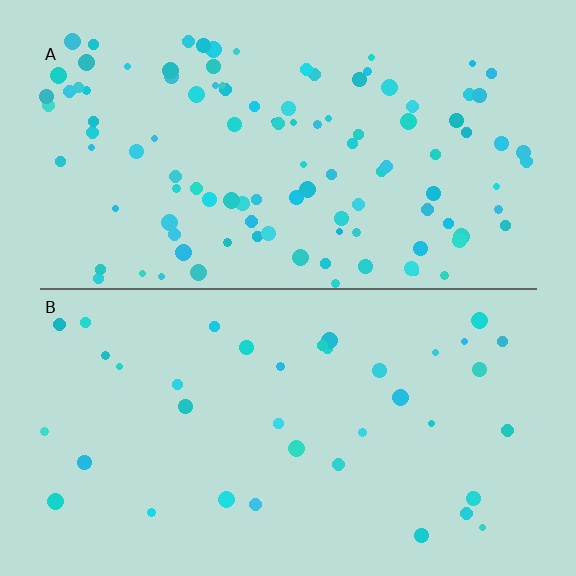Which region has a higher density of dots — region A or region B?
A (the top).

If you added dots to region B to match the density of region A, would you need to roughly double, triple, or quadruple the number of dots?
Approximately triple.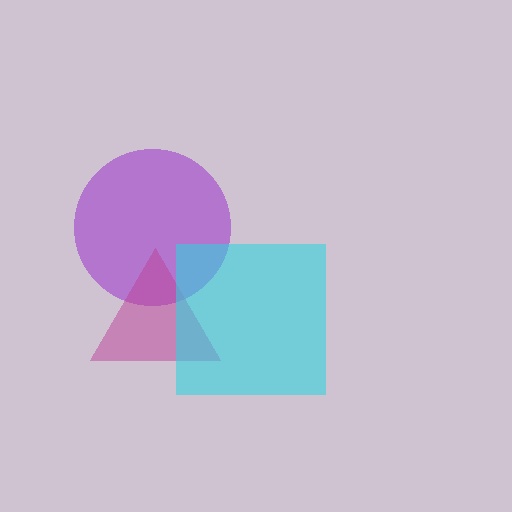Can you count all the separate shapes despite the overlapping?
Yes, there are 3 separate shapes.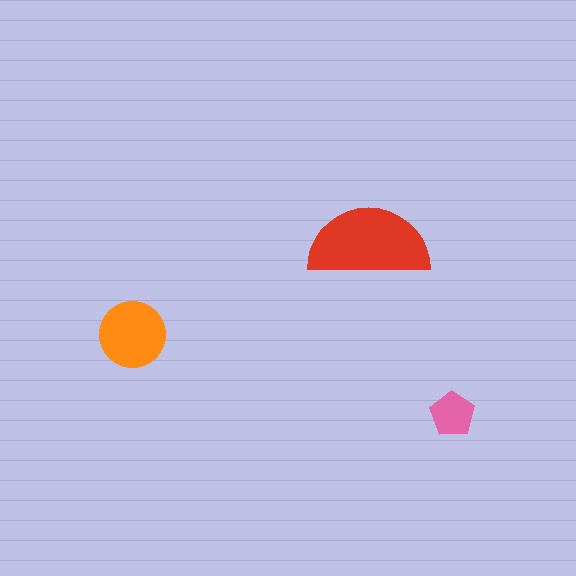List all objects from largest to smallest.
The red semicircle, the orange circle, the pink pentagon.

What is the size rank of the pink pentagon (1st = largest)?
3rd.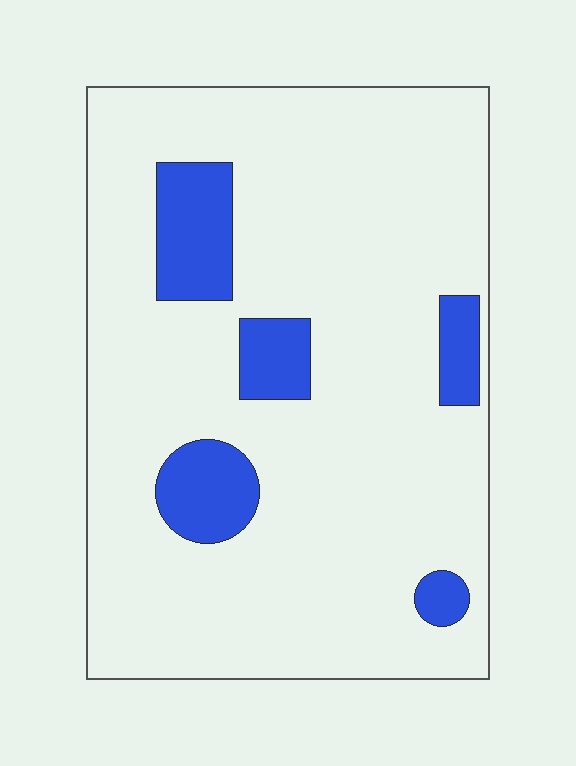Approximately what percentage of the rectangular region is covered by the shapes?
Approximately 15%.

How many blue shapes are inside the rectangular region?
5.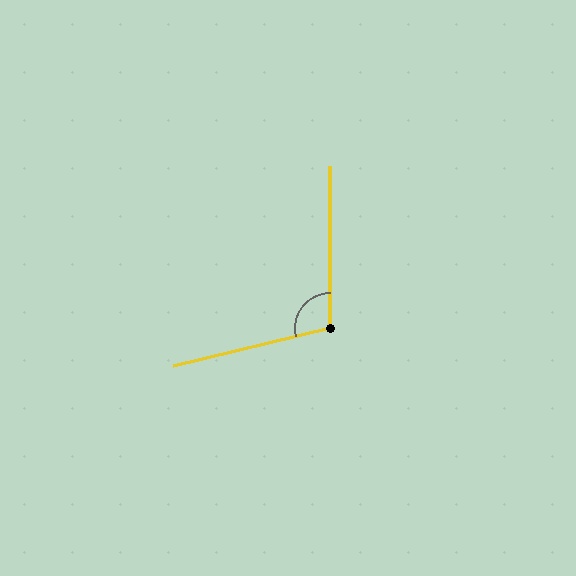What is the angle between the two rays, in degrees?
Approximately 103 degrees.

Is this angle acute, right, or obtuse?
It is obtuse.